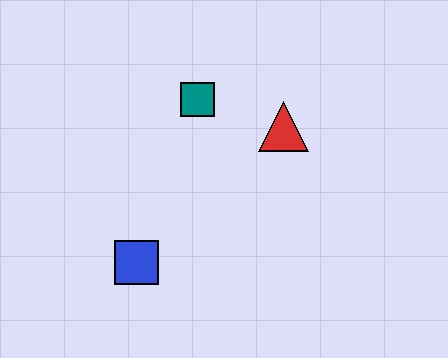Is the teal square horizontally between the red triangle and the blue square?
Yes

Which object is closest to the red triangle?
The teal square is closest to the red triangle.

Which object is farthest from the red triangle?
The blue square is farthest from the red triangle.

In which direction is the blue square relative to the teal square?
The blue square is below the teal square.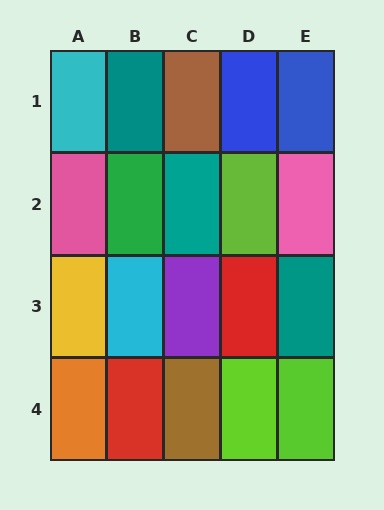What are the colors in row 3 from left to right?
Yellow, cyan, purple, red, teal.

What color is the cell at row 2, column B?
Green.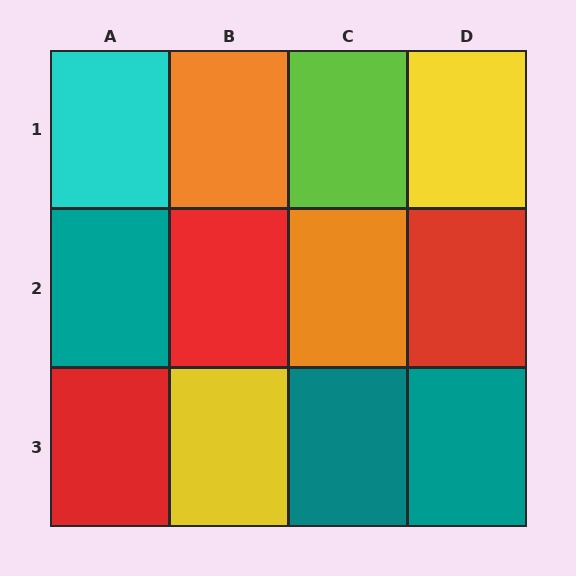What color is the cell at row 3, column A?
Red.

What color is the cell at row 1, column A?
Cyan.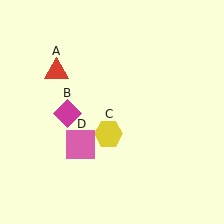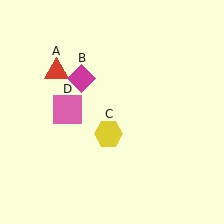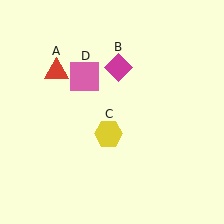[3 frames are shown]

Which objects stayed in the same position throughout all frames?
Red triangle (object A) and yellow hexagon (object C) remained stationary.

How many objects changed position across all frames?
2 objects changed position: magenta diamond (object B), pink square (object D).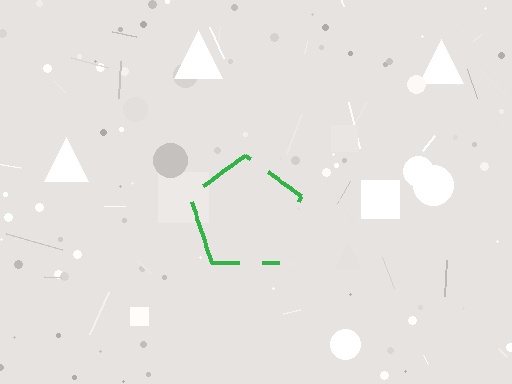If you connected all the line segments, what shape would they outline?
They would outline a pentagon.